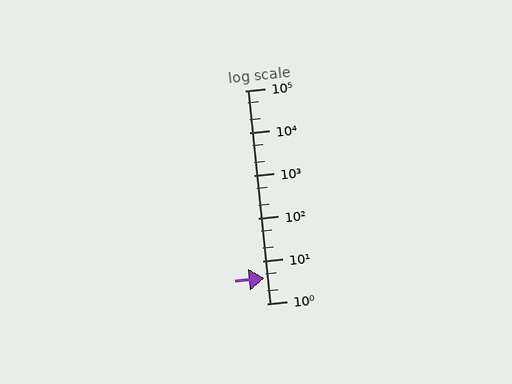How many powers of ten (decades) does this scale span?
The scale spans 5 decades, from 1 to 100000.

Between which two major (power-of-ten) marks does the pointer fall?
The pointer is between 1 and 10.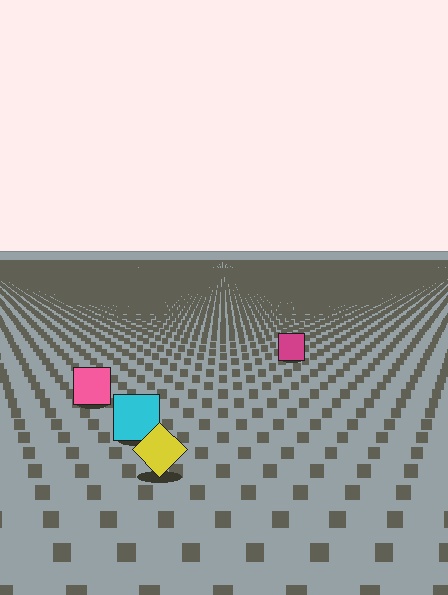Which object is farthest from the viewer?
The magenta square is farthest from the viewer. It appears smaller and the ground texture around it is denser.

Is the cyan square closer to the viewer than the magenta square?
Yes. The cyan square is closer — you can tell from the texture gradient: the ground texture is coarser near it.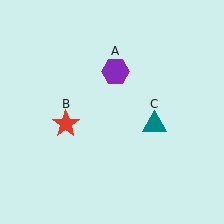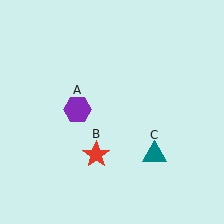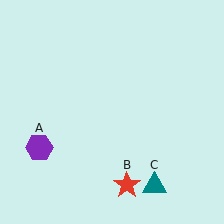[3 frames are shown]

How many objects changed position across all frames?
3 objects changed position: purple hexagon (object A), red star (object B), teal triangle (object C).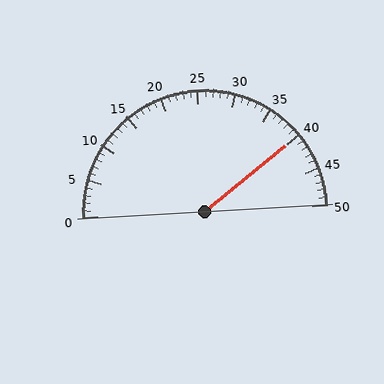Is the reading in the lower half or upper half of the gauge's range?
The reading is in the upper half of the range (0 to 50).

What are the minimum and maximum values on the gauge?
The gauge ranges from 0 to 50.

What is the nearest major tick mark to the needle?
The nearest major tick mark is 40.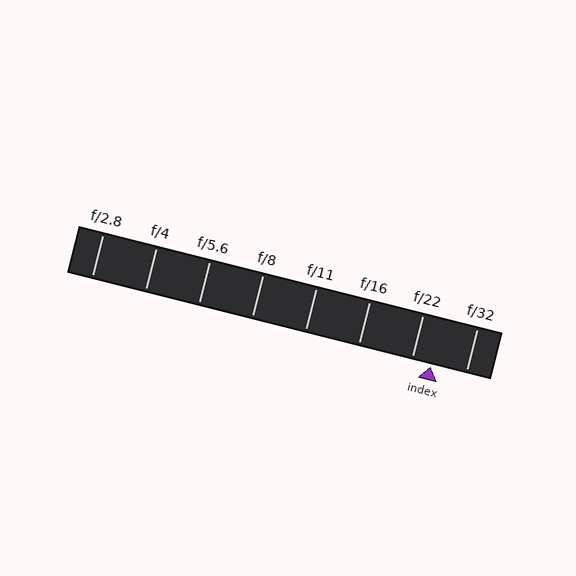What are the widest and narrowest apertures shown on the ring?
The widest aperture shown is f/2.8 and the narrowest is f/32.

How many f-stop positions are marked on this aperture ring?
There are 8 f-stop positions marked.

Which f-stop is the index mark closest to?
The index mark is closest to f/22.